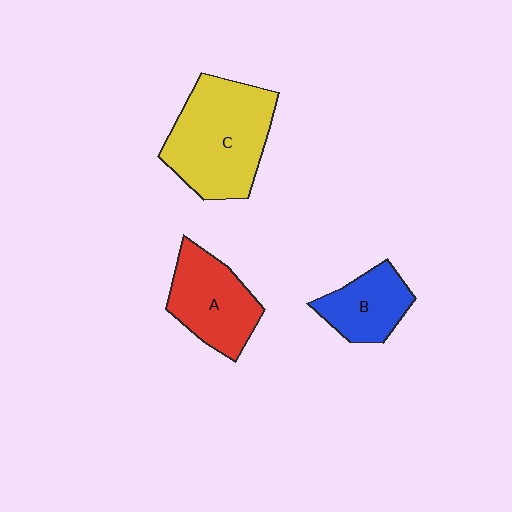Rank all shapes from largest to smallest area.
From largest to smallest: C (yellow), A (red), B (blue).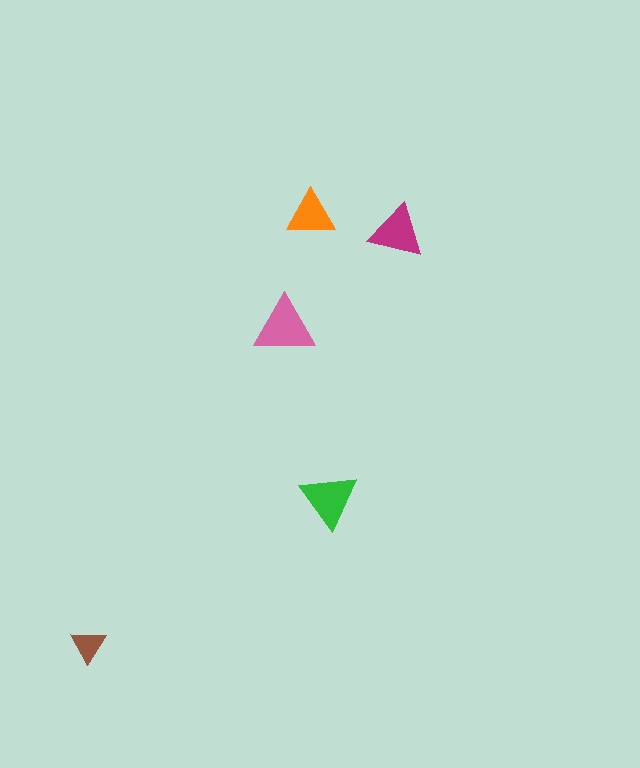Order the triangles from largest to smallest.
the pink one, the green one, the magenta one, the orange one, the brown one.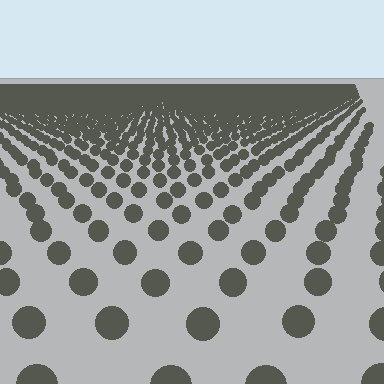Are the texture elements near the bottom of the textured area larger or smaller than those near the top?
Larger. Near the bottom, elements are closer to the viewer and appear at a bigger on-screen size.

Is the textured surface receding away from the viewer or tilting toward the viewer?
The surface is receding away from the viewer. Texture elements get smaller and denser toward the top.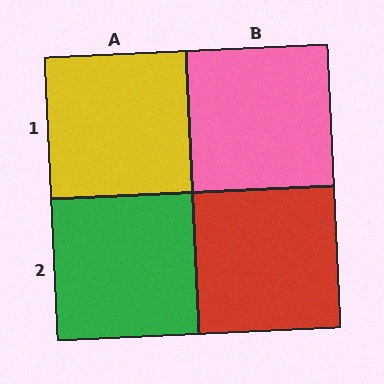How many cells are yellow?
1 cell is yellow.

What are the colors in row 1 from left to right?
Yellow, pink.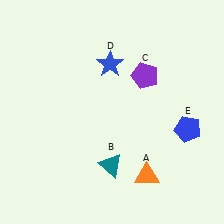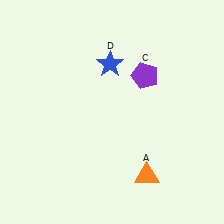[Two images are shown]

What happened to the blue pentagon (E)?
The blue pentagon (E) was removed in Image 2. It was in the bottom-right area of Image 1.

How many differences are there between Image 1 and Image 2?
There are 2 differences between the two images.